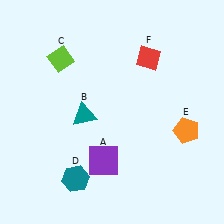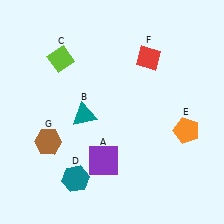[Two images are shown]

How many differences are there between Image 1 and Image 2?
There is 1 difference between the two images.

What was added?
A brown hexagon (G) was added in Image 2.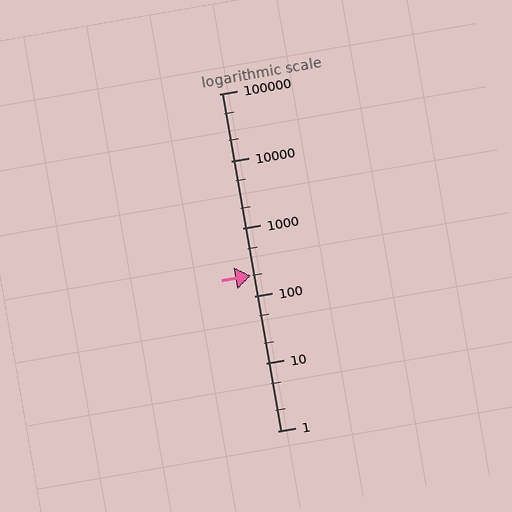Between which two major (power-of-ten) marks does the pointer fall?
The pointer is between 100 and 1000.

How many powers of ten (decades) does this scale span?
The scale spans 5 decades, from 1 to 100000.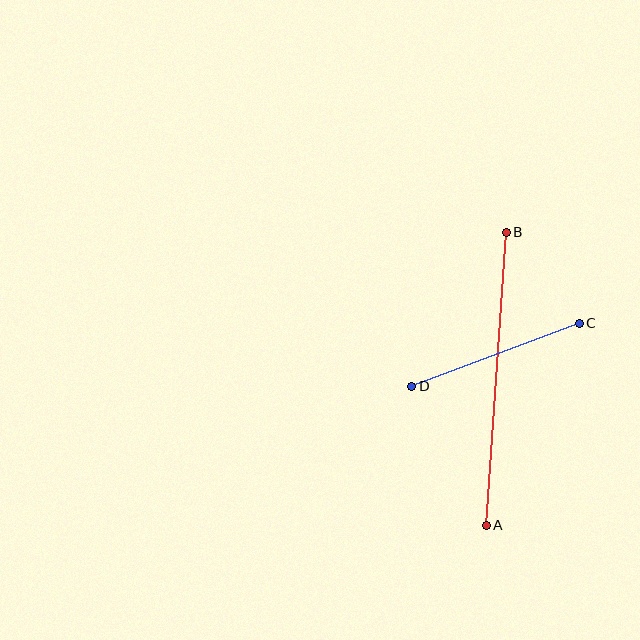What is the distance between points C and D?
The distance is approximately 179 pixels.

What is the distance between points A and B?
The distance is approximately 294 pixels.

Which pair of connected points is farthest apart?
Points A and B are farthest apart.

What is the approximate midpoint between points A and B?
The midpoint is at approximately (496, 379) pixels.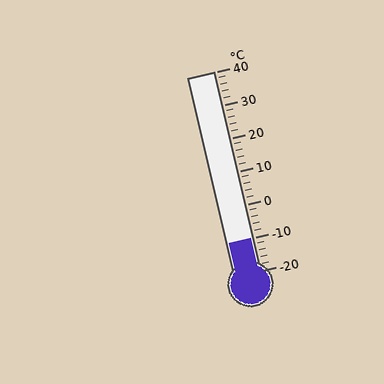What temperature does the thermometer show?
The thermometer shows approximately -10°C.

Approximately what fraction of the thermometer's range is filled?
The thermometer is filled to approximately 15% of its range.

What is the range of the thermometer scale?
The thermometer scale ranges from -20°C to 40°C.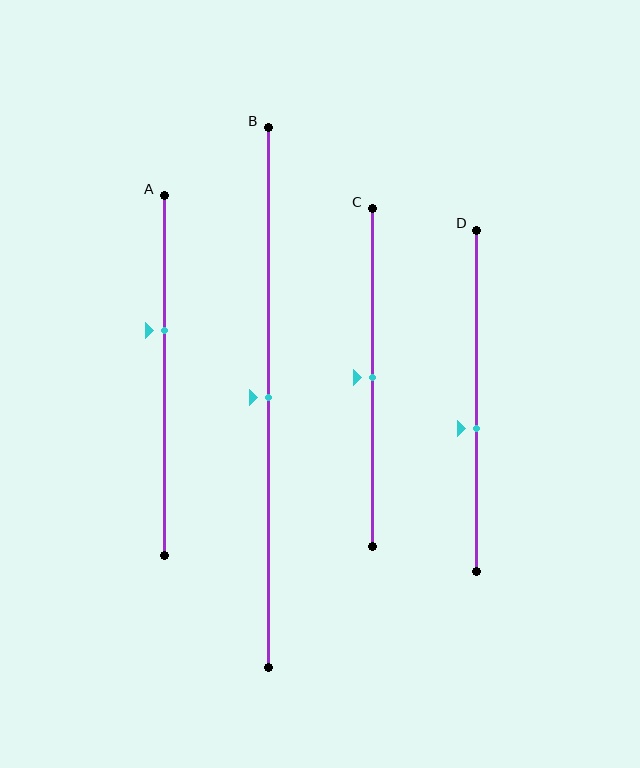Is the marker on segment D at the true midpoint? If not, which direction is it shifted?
No, the marker on segment D is shifted downward by about 8% of the segment length.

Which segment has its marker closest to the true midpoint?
Segment B has its marker closest to the true midpoint.